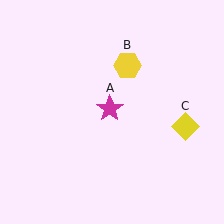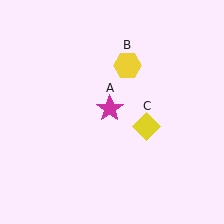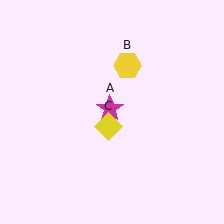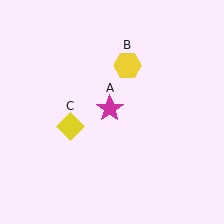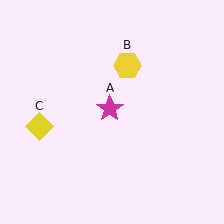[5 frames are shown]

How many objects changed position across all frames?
1 object changed position: yellow diamond (object C).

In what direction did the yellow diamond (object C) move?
The yellow diamond (object C) moved left.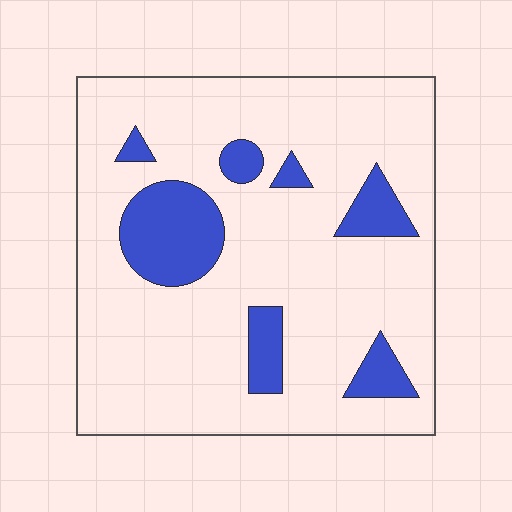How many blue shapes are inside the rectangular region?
7.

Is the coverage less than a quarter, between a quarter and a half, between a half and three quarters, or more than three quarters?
Less than a quarter.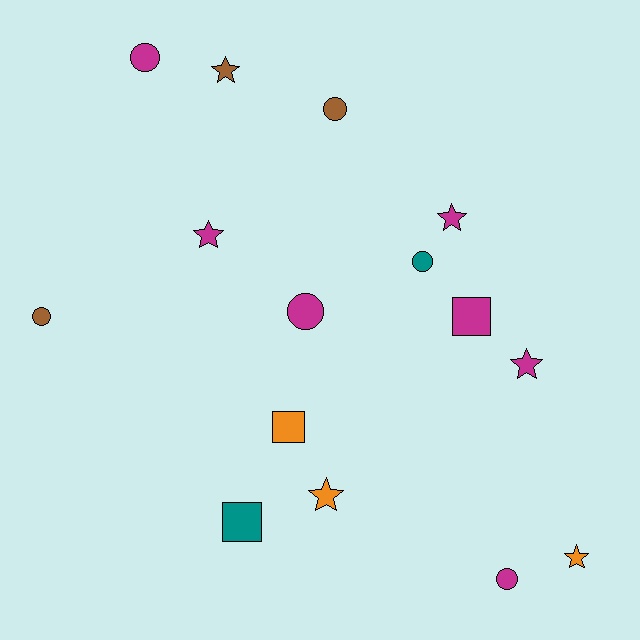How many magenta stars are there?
There are 3 magenta stars.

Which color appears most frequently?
Magenta, with 7 objects.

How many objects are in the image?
There are 15 objects.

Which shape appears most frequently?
Star, with 6 objects.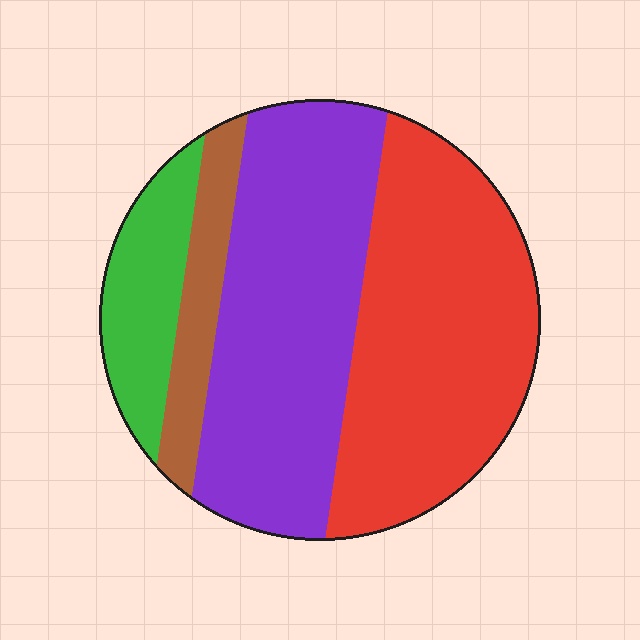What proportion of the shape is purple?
Purple takes up between a quarter and a half of the shape.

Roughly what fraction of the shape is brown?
Brown takes up about one tenth (1/10) of the shape.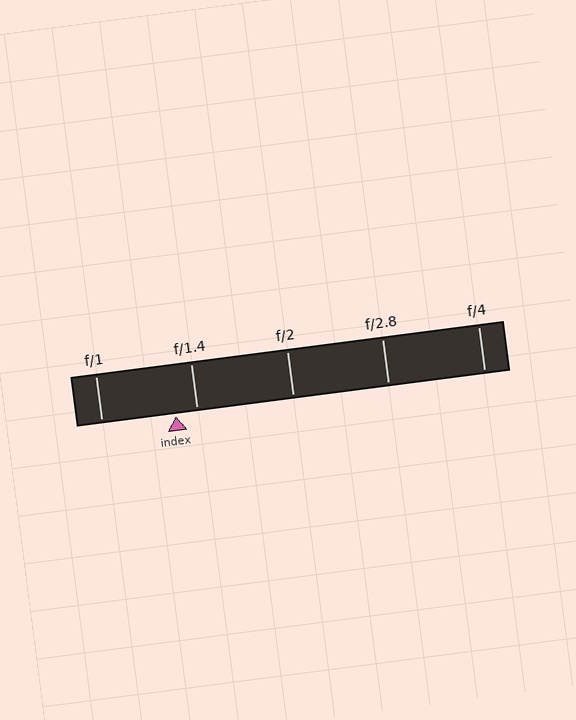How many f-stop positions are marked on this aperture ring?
There are 5 f-stop positions marked.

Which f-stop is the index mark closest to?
The index mark is closest to f/1.4.